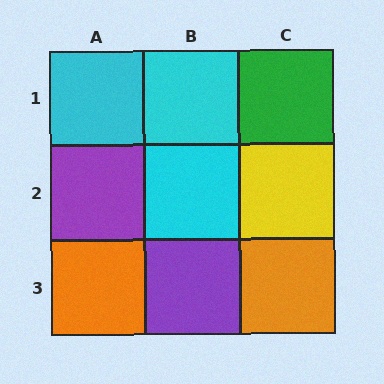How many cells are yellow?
1 cell is yellow.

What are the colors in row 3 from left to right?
Orange, purple, orange.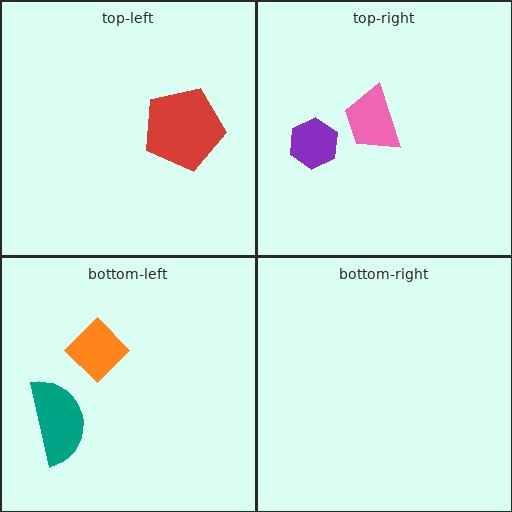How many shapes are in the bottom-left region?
2.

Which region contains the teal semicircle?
The bottom-left region.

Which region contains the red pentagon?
The top-left region.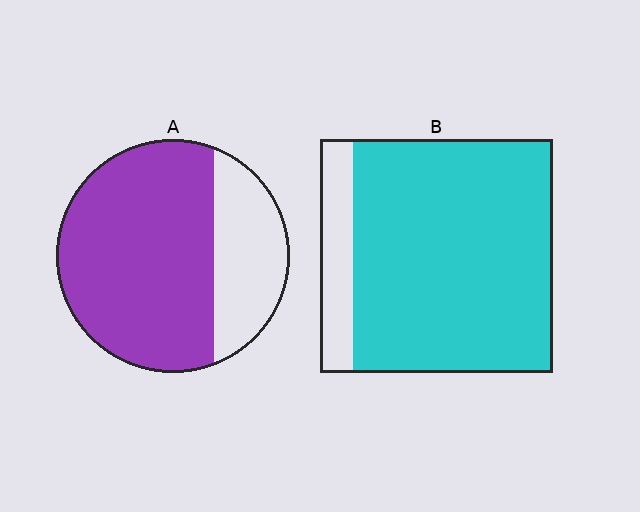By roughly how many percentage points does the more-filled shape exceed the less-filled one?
By roughly 15 percentage points (B over A).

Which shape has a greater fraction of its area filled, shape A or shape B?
Shape B.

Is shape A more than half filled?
Yes.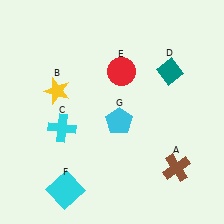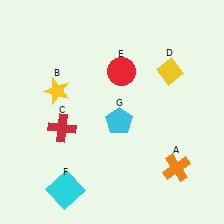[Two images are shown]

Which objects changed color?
A changed from brown to orange. C changed from cyan to red. D changed from teal to yellow.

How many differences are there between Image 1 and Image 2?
There are 3 differences between the two images.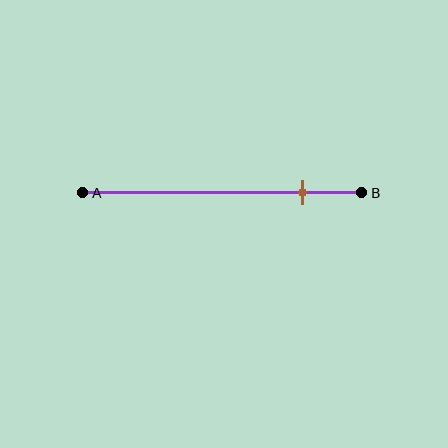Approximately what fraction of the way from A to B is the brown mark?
The brown mark is approximately 80% of the way from A to B.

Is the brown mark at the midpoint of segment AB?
No, the mark is at about 80% from A, not at the 50% midpoint.